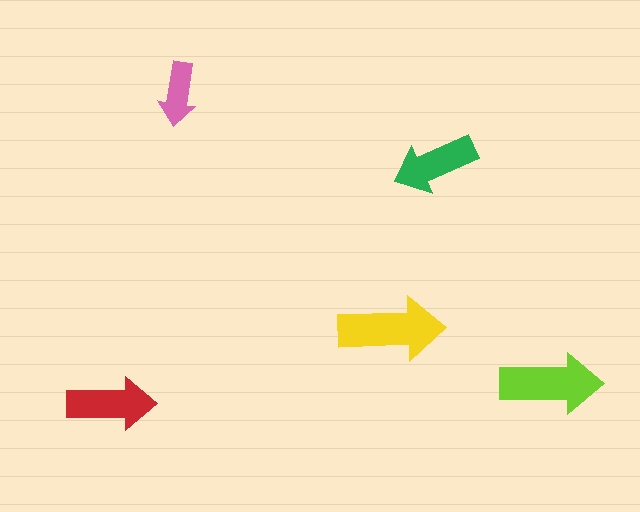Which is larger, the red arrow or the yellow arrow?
The yellow one.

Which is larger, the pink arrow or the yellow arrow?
The yellow one.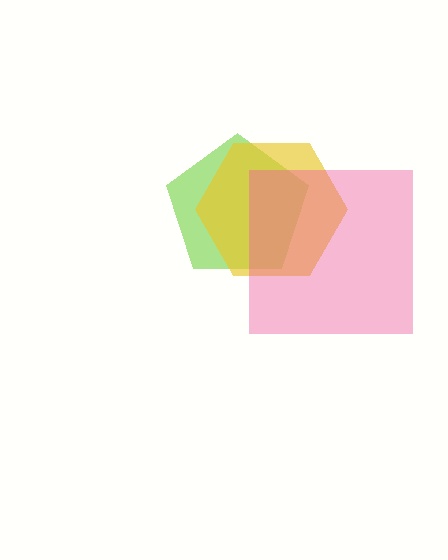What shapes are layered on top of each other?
The layered shapes are: a lime pentagon, a yellow hexagon, a pink square.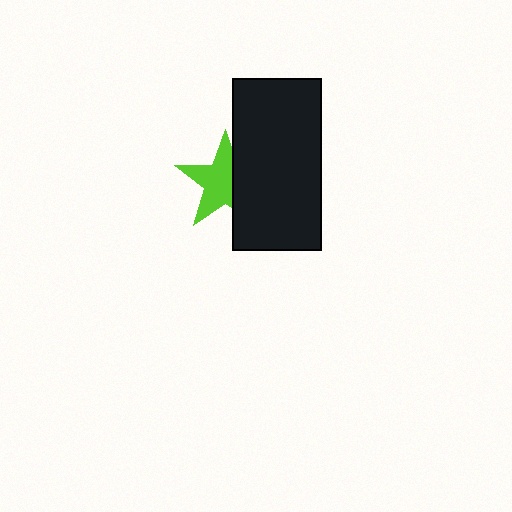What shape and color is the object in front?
The object in front is a black rectangle.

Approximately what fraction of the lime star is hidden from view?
Roughly 37% of the lime star is hidden behind the black rectangle.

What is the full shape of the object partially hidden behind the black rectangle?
The partially hidden object is a lime star.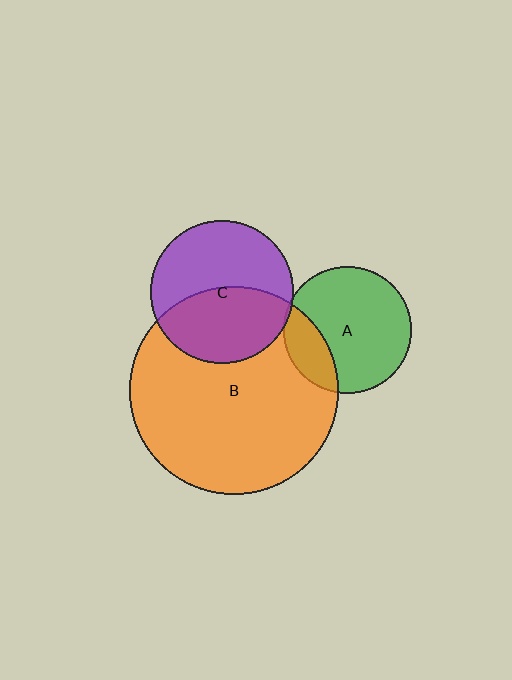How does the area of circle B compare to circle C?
Approximately 2.1 times.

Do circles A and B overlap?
Yes.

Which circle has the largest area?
Circle B (orange).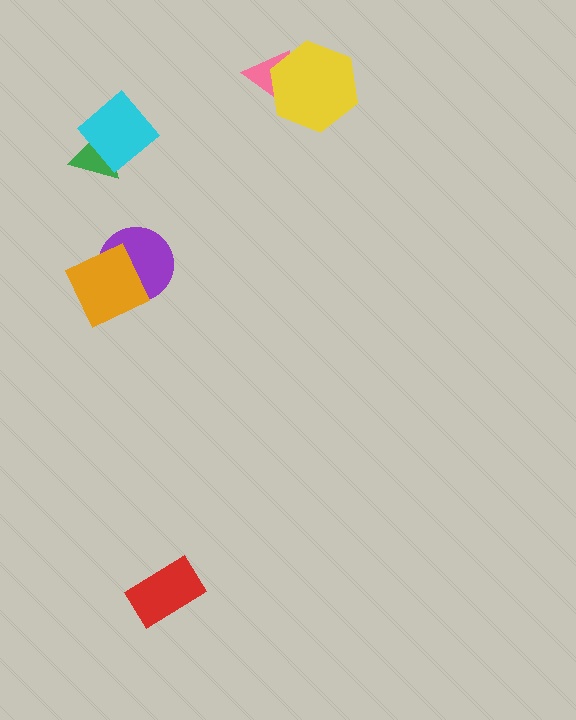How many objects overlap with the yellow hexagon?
1 object overlaps with the yellow hexagon.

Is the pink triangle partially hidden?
Yes, it is partially covered by another shape.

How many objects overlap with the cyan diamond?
1 object overlaps with the cyan diamond.